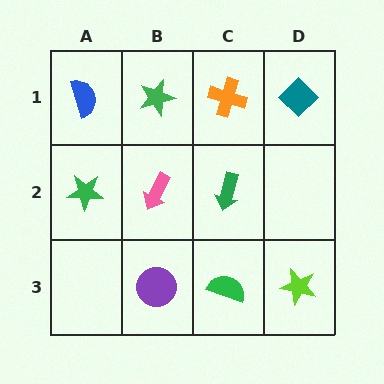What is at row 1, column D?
A teal diamond.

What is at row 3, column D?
A lime star.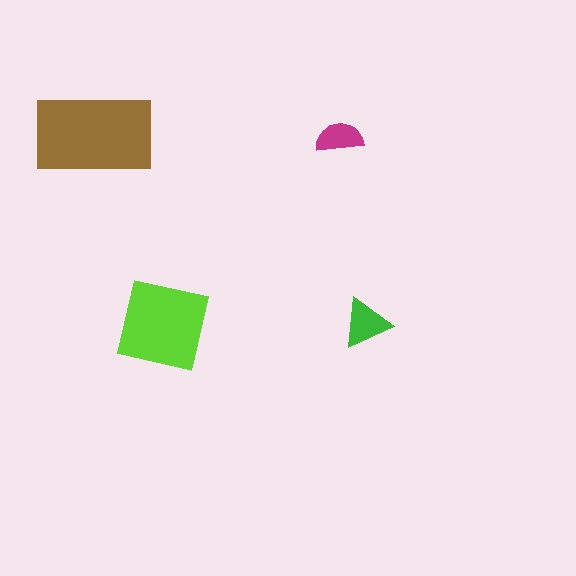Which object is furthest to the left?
The brown rectangle is leftmost.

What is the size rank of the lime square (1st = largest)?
2nd.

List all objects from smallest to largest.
The magenta semicircle, the green triangle, the lime square, the brown rectangle.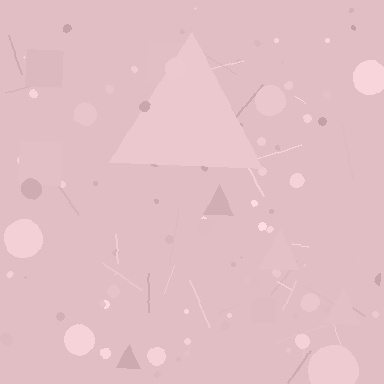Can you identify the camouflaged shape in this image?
The camouflaged shape is a triangle.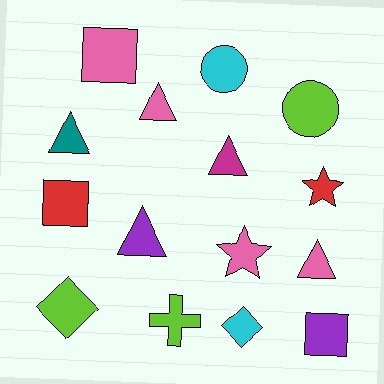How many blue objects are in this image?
There are no blue objects.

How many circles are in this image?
There are 2 circles.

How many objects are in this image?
There are 15 objects.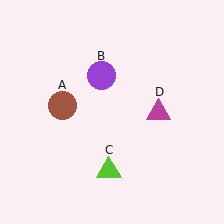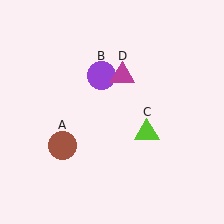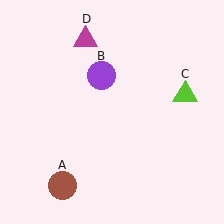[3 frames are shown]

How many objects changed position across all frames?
3 objects changed position: brown circle (object A), lime triangle (object C), magenta triangle (object D).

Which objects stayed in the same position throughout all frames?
Purple circle (object B) remained stationary.